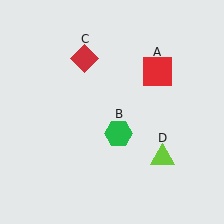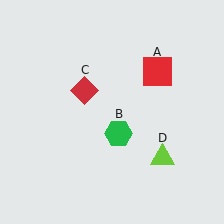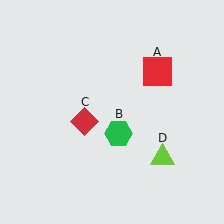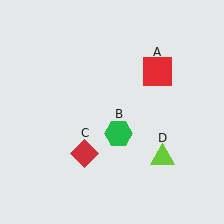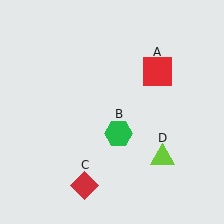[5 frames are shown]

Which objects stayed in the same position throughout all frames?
Red square (object A) and green hexagon (object B) and lime triangle (object D) remained stationary.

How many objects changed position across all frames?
1 object changed position: red diamond (object C).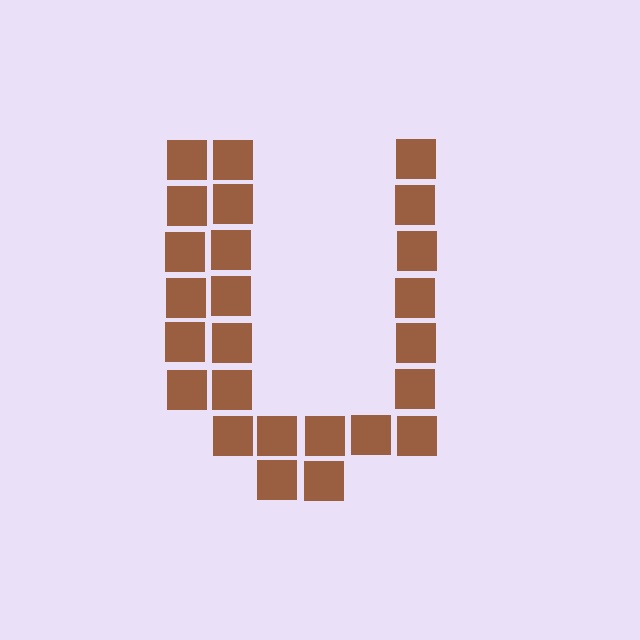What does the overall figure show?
The overall figure shows the letter U.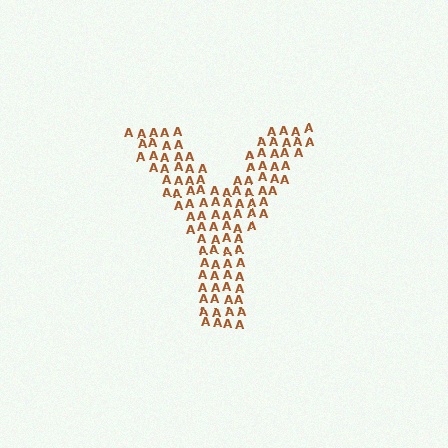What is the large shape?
The large shape is the letter Y.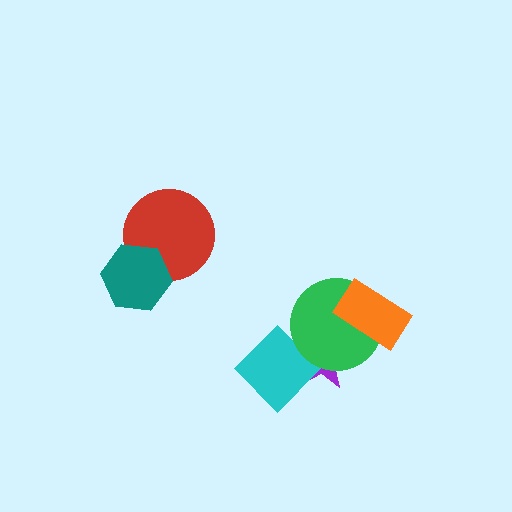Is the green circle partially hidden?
Yes, it is partially covered by another shape.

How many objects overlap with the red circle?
1 object overlaps with the red circle.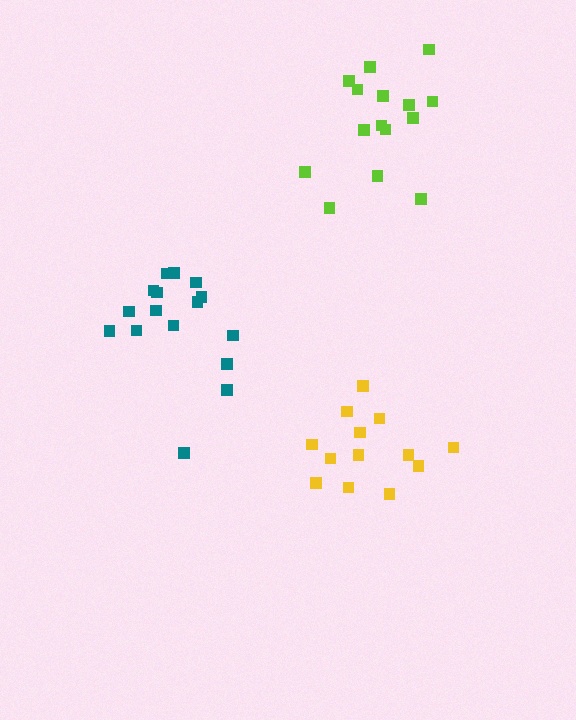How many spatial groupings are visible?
There are 3 spatial groupings.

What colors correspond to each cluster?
The clusters are colored: lime, yellow, teal.